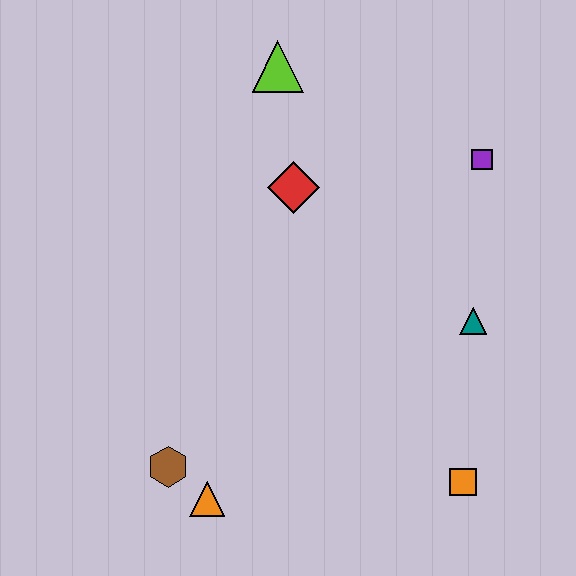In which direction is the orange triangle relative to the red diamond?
The orange triangle is below the red diamond.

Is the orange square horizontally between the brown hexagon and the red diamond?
No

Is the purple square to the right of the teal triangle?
Yes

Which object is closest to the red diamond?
The lime triangle is closest to the red diamond.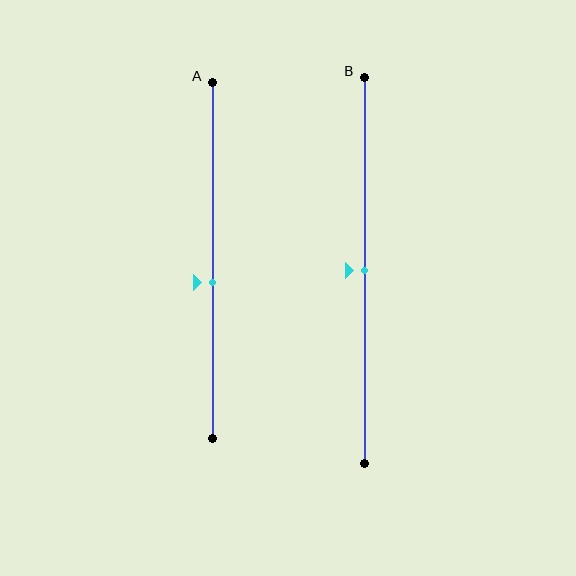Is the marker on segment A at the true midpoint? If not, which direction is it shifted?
No, the marker on segment A is shifted downward by about 6% of the segment length.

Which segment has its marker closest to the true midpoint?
Segment B has its marker closest to the true midpoint.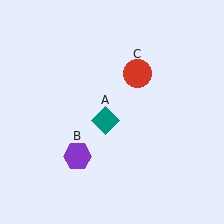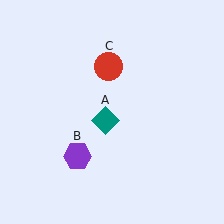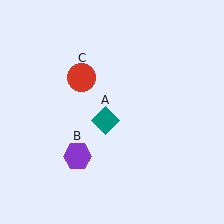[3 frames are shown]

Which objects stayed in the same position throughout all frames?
Teal diamond (object A) and purple hexagon (object B) remained stationary.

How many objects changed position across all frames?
1 object changed position: red circle (object C).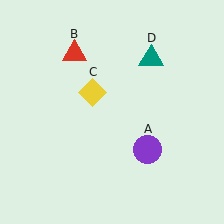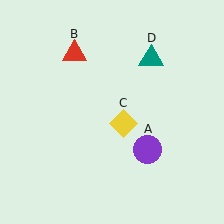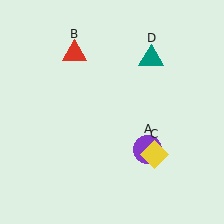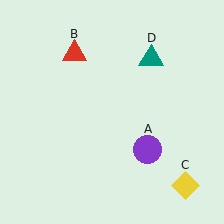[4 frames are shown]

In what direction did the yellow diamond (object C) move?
The yellow diamond (object C) moved down and to the right.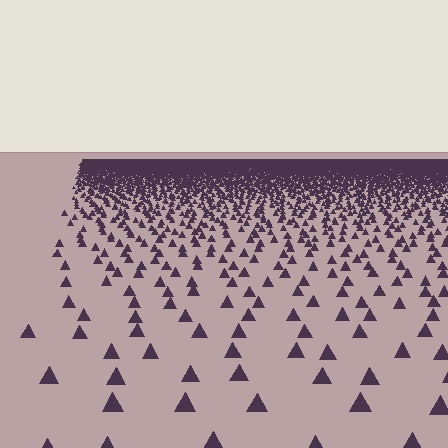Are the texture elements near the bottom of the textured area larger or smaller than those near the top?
Larger. Near the bottom, elements are closer to the viewer and appear at a bigger on-screen size.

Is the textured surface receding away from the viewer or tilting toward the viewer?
The surface is receding away from the viewer. Texture elements get smaller and denser toward the top.